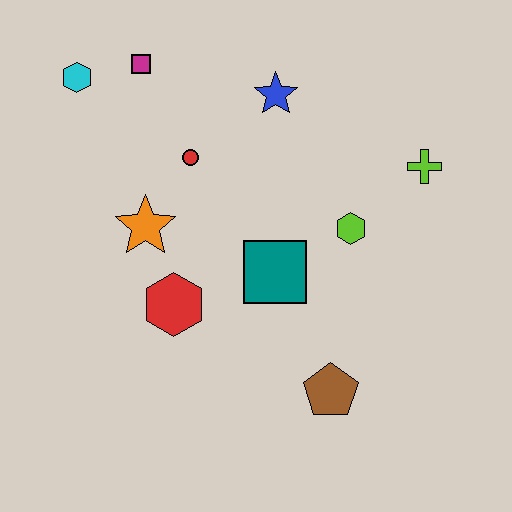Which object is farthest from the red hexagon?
The lime cross is farthest from the red hexagon.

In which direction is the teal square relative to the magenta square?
The teal square is below the magenta square.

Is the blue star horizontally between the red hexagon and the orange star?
No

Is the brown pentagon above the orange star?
No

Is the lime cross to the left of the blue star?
No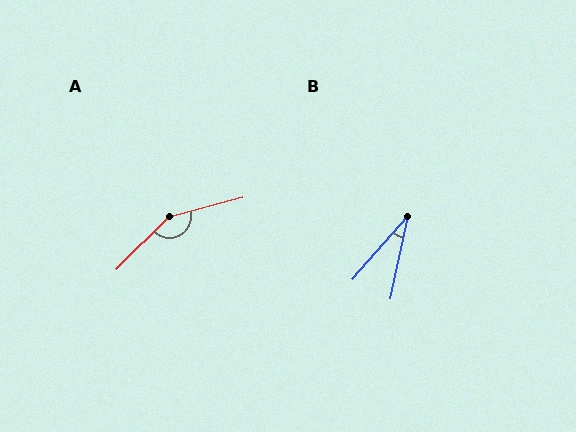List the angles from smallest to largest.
B (29°), A (150°).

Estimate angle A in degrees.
Approximately 150 degrees.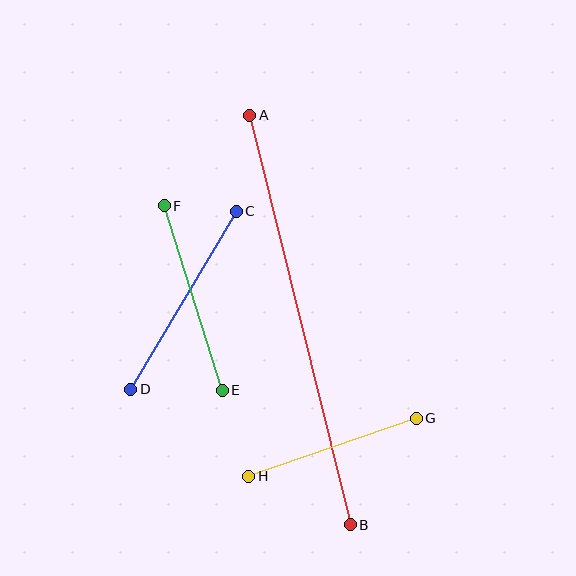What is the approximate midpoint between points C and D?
The midpoint is at approximately (183, 300) pixels.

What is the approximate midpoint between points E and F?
The midpoint is at approximately (193, 298) pixels.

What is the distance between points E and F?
The distance is approximately 193 pixels.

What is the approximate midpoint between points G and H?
The midpoint is at approximately (332, 447) pixels.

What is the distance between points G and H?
The distance is approximately 177 pixels.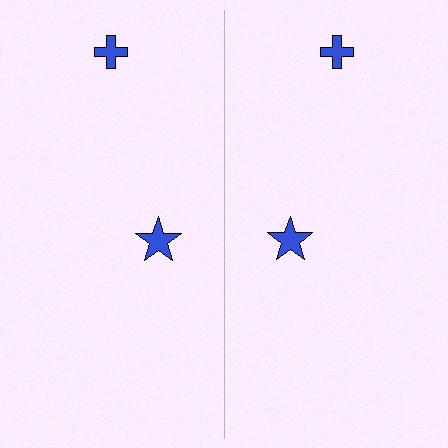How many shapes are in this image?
There are 4 shapes in this image.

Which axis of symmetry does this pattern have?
The pattern has a vertical axis of symmetry running through the center of the image.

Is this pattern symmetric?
Yes, this pattern has bilateral (reflection) symmetry.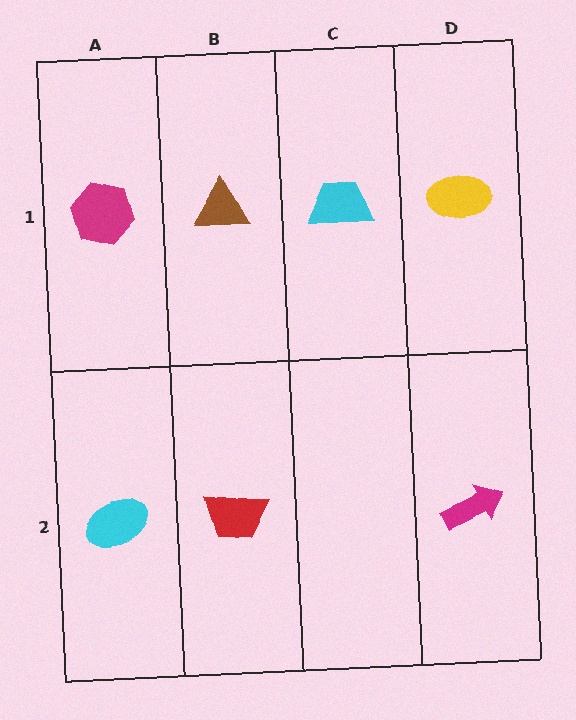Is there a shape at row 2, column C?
No, that cell is empty.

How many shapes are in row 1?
4 shapes.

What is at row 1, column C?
A cyan trapezoid.